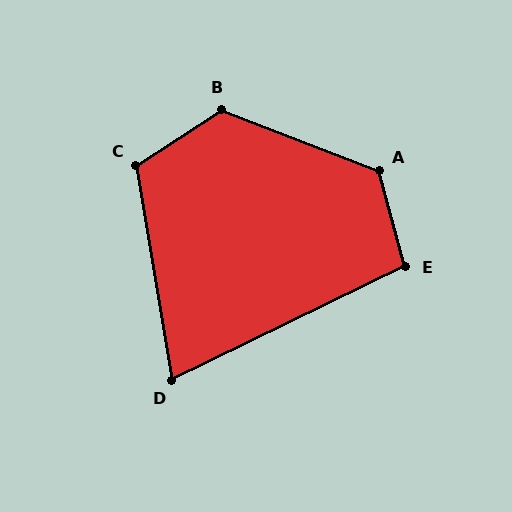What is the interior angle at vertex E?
Approximately 101 degrees (obtuse).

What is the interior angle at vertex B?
Approximately 126 degrees (obtuse).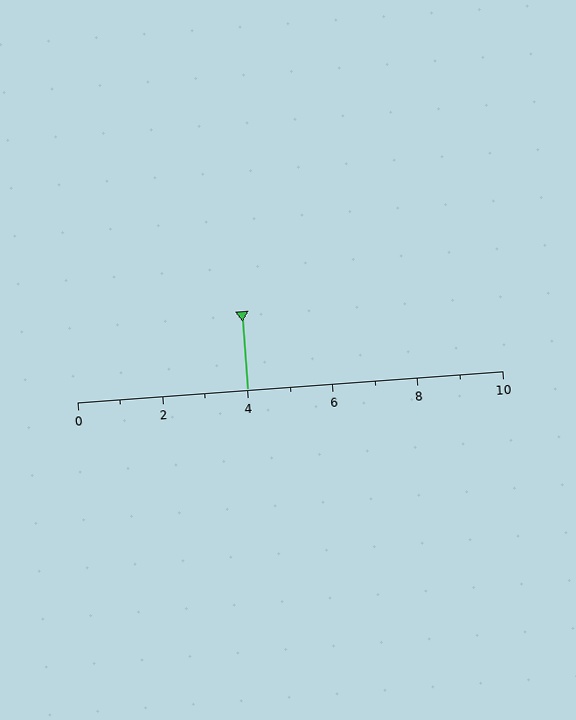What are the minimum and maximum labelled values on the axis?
The axis runs from 0 to 10.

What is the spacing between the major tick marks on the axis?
The major ticks are spaced 2 apart.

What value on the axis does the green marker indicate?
The marker indicates approximately 4.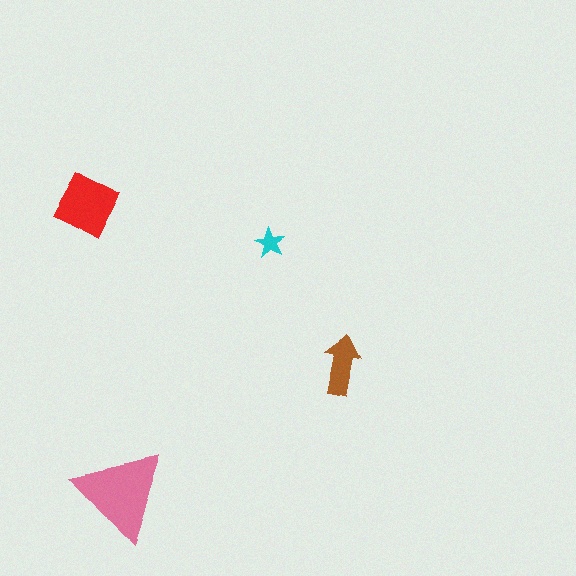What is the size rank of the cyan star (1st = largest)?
4th.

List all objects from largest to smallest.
The pink triangle, the red diamond, the brown arrow, the cyan star.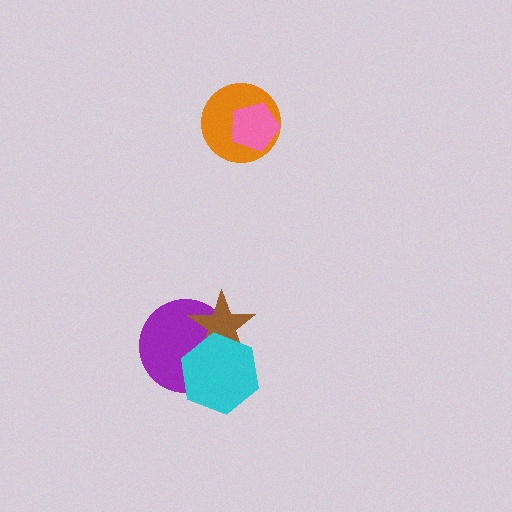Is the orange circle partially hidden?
Yes, it is partially covered by another shape.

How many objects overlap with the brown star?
2 objects overlap with the brown star.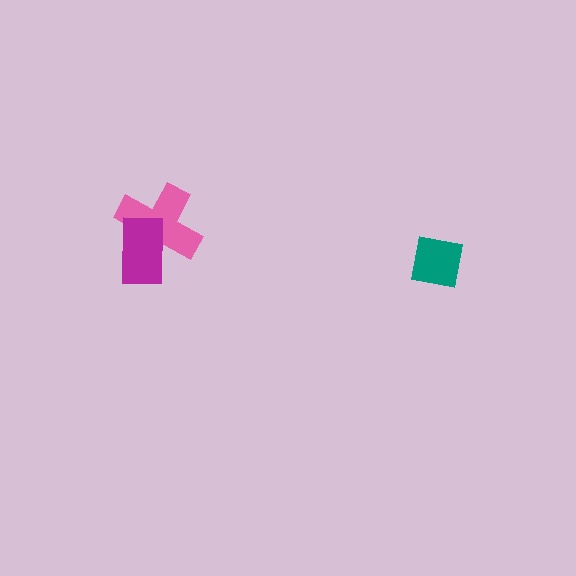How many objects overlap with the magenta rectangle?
1 object overlaps with the magenta rectangle.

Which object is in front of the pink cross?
The magenta rectangle is in front of the pink cross.